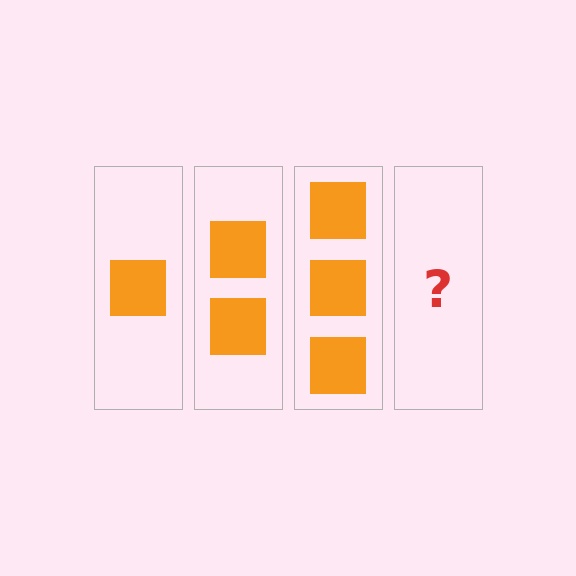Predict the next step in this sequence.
The next step is 4 squares.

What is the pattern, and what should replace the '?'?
The pattern is that each step adds one more square. The '?' should be 4 squares.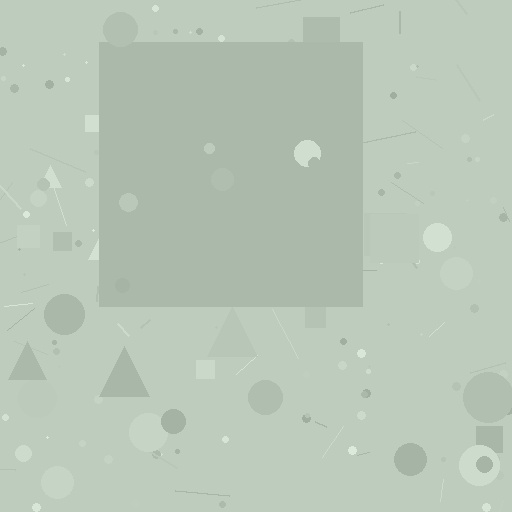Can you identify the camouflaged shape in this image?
The camouflaged shape is a square.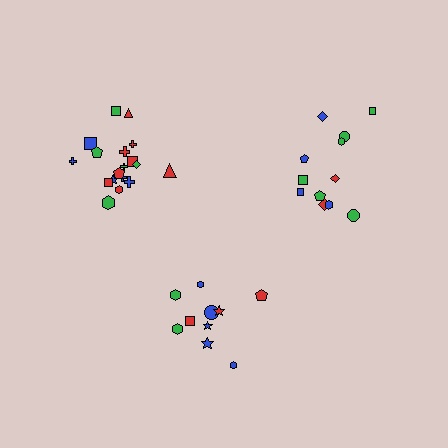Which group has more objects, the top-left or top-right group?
The top-left group.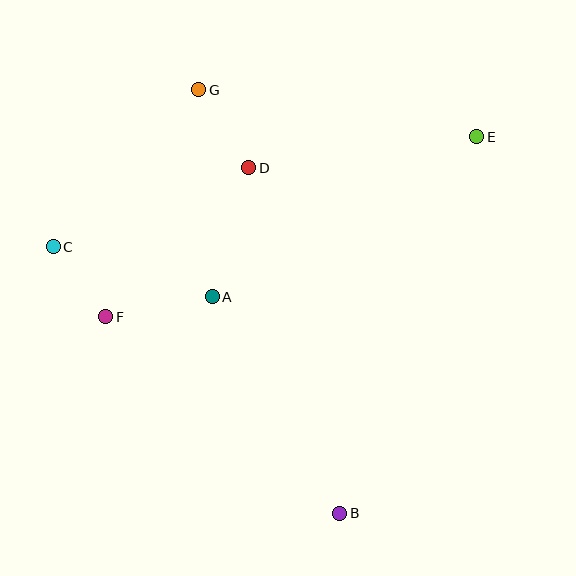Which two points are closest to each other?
Points C and F are closest to each other.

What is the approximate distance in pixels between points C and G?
The distance between C and G is approximately 214 pixels.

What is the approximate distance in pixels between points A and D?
The distance between A and D is approximately 134 pixels.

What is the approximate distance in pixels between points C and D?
The distance between C and D is approximately 211 pixels.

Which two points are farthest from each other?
Points B and G are farthest from each other.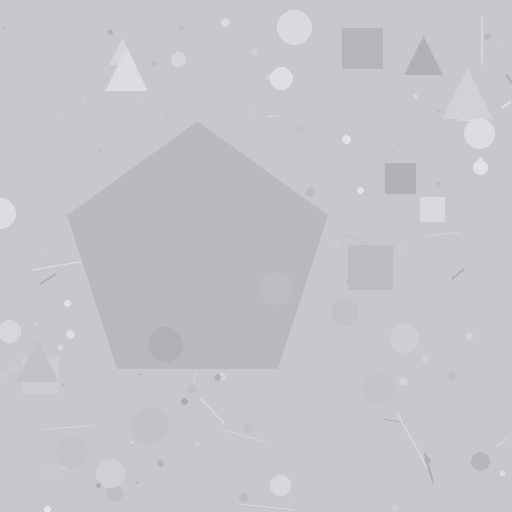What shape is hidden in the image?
A pentagon is hidden in the image.